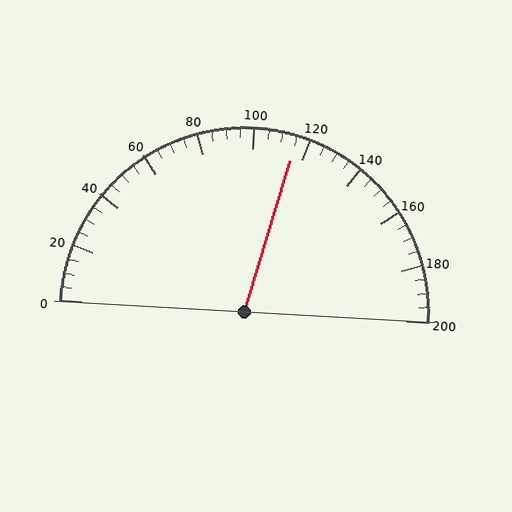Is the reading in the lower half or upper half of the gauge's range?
The reading is in the upper half of the range (0 to 200).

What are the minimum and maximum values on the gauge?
The gauge ranges from 0 to 200.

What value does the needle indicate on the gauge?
The needle indicates approximately 115.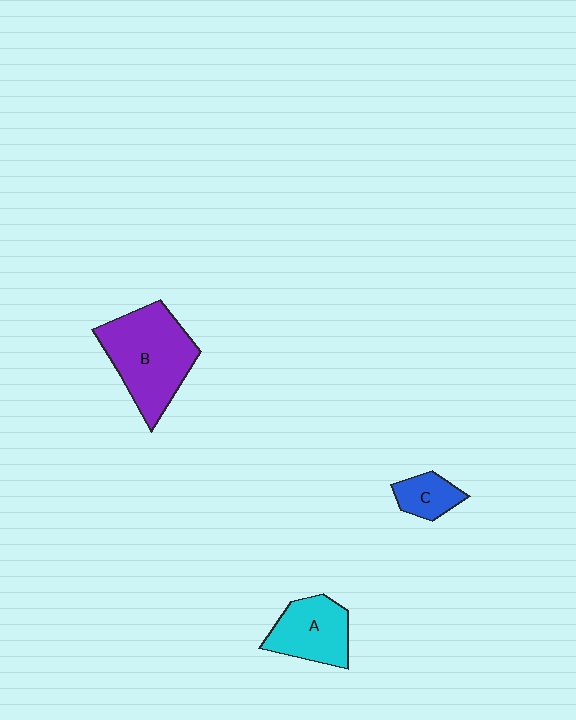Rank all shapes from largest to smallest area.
From largest to smallest: B (purple), A (cyan), C (blue).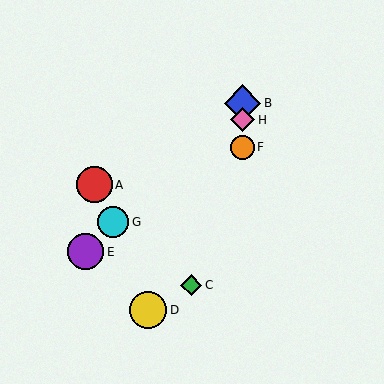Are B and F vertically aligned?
Yes, both are at x≈242.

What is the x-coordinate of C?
Object C is at x≈191.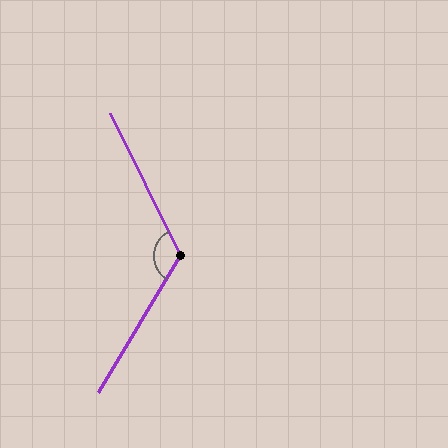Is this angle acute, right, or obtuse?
It is obtuse.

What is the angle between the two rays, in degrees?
Approximately 123 degrees.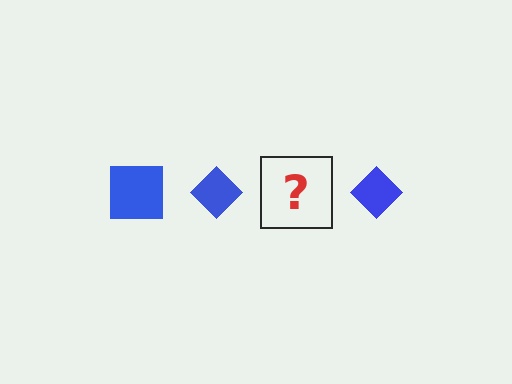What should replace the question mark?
The question mark should be replaced with a blue square.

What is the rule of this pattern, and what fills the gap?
The rule is that the pattern cycles through square, diamond shapes in blue. The gap should be filled with a blue square.